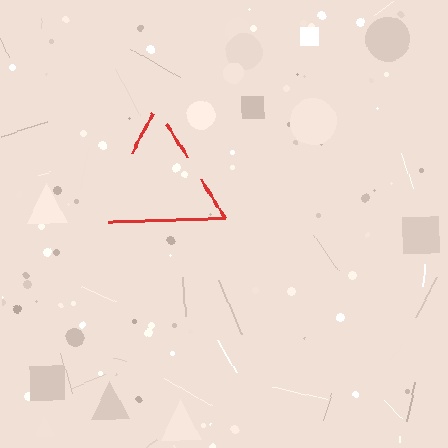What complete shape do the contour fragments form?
The contour fragments form a triangle.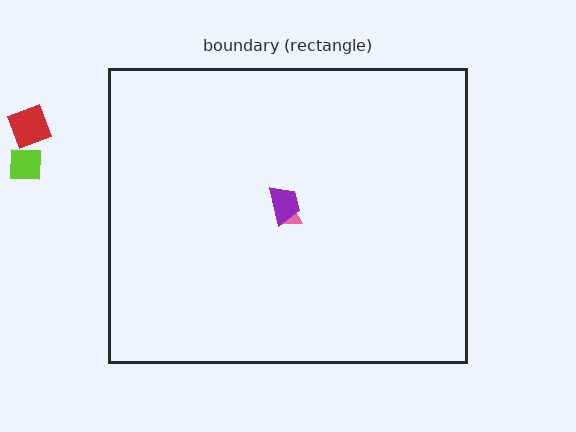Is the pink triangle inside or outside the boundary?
Inside.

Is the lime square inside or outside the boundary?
Outside.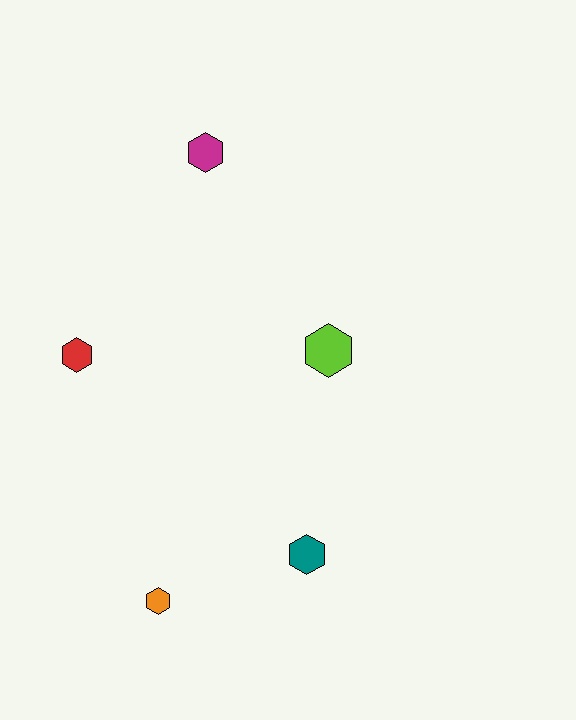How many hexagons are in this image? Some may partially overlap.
There are 5 hexagons.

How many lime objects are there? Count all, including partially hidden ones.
There is 1 lime object.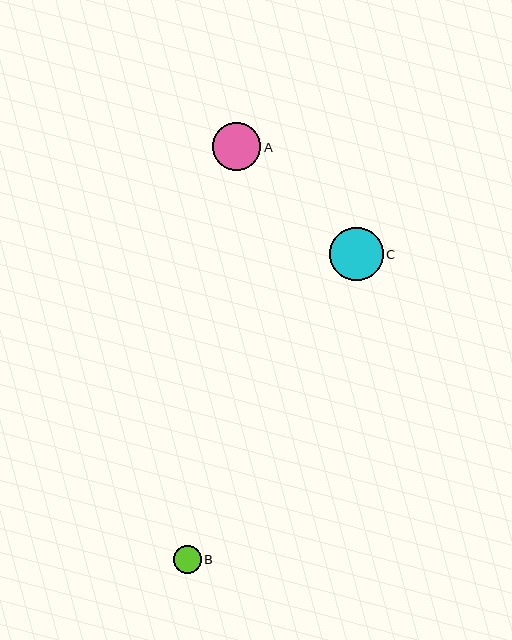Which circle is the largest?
Circle C is the largest with a size of approximately 53 pixels.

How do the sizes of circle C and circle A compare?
Circle C and circle A are approximately the same size.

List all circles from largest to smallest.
From largest to smallest: C, A, B.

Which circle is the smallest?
Circle B is the smallest with a size of approximately 28 pixels.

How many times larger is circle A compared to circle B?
Circle A is approximately 1.7 times the size of circle B.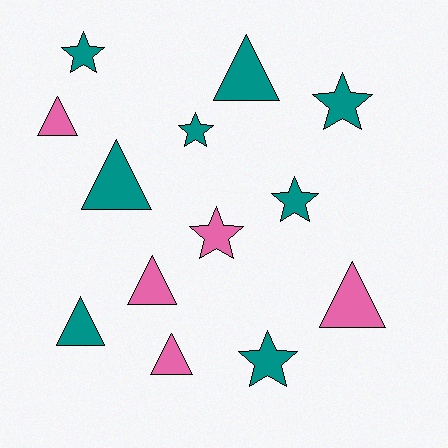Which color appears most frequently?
Teal, with 8 objects.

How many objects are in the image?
There are 13 objects.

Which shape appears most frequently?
Triangle, with 7 objects.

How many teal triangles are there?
There are 3 teal triangles.